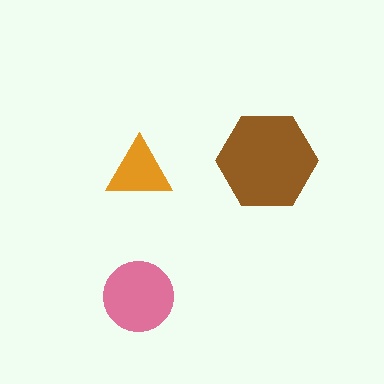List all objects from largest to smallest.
The brown hexagon, the pink circle, the orange triangle.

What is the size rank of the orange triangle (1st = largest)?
3rd.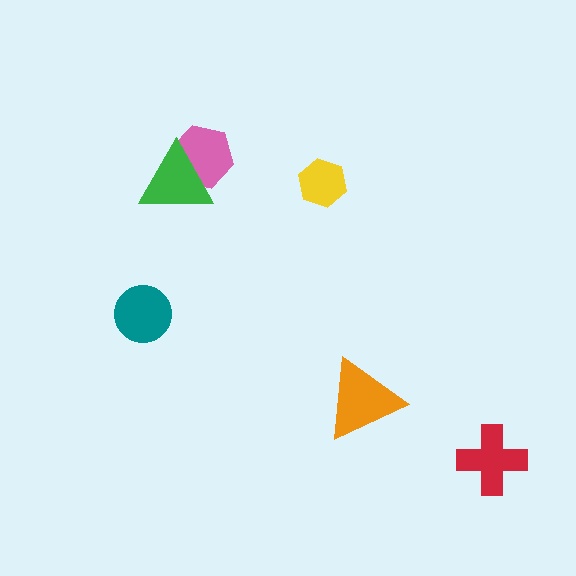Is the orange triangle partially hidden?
No, no other shape covers it.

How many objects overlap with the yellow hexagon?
0 objects overlap with the yellow hexagon.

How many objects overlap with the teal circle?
0 objects overlap with the teal circle.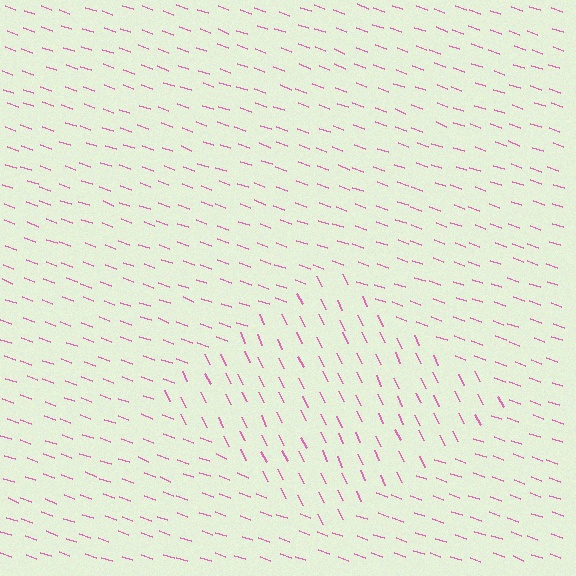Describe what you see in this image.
The image is filled with small pink line segments. A diamond region in the image has lines oriented differently from the surrounding lines, creating a visible texture boundary.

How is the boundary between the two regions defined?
The boundary is defined purely by a change in line orientation (approximately 45 degrees difference). All lines are the same color and thickness.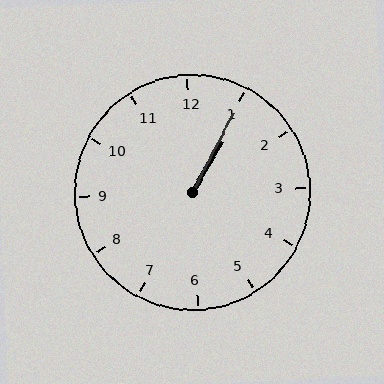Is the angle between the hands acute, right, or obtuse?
It is acute.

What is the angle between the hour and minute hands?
Approximately 2 degrees.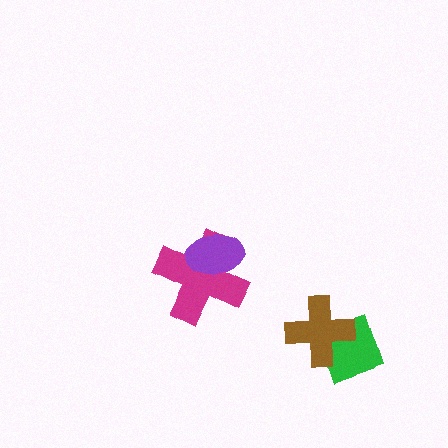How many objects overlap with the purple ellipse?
1 object overlaps with the purple ellipse.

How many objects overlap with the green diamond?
1 object overlaps with the green diamond.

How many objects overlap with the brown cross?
1 object overlaps with the brown cross.